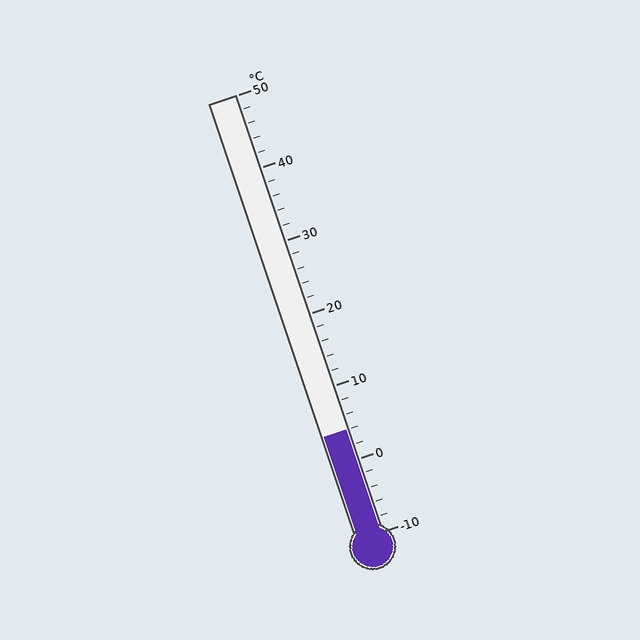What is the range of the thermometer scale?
The thermometer scale ranges from -10°C to 50°C.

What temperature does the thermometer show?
The thermometer shows approximately 4°C.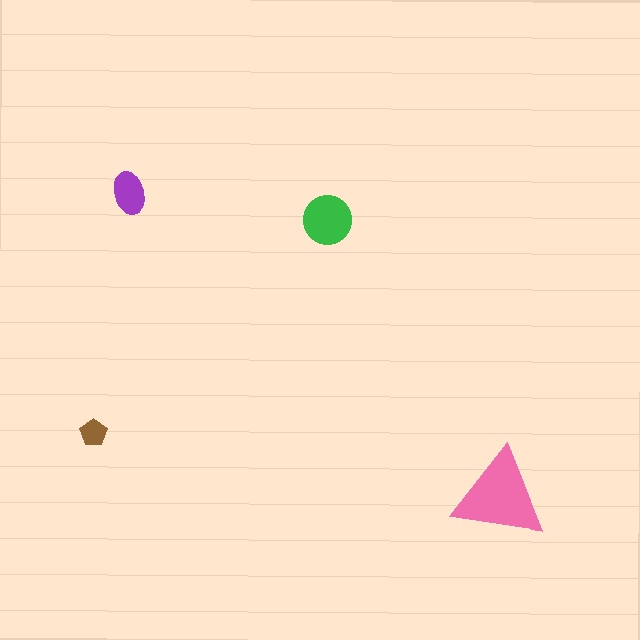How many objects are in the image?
There are 4 objects in the image.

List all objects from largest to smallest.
The pink triangle, the green circle, the purple ellipse, the brown pentagon.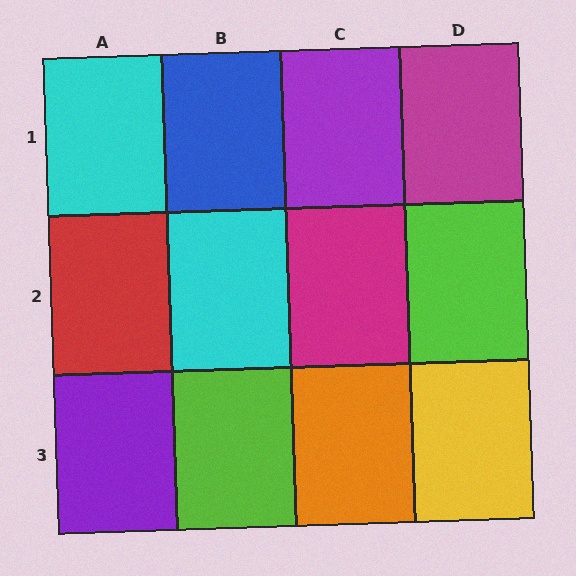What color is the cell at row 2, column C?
Magenta.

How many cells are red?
1 cell is red.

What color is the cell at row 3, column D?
Yellow.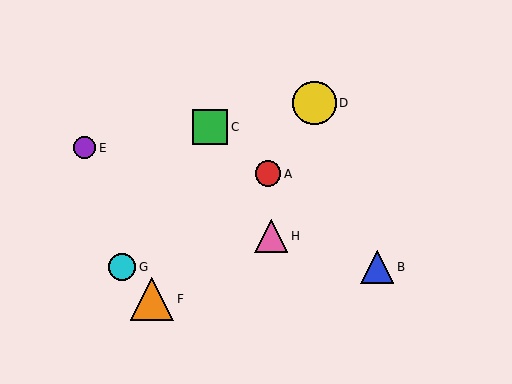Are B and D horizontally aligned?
No, B is at y≈267 and D is at y≈103.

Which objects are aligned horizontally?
Objects B, G are aligned horizontally.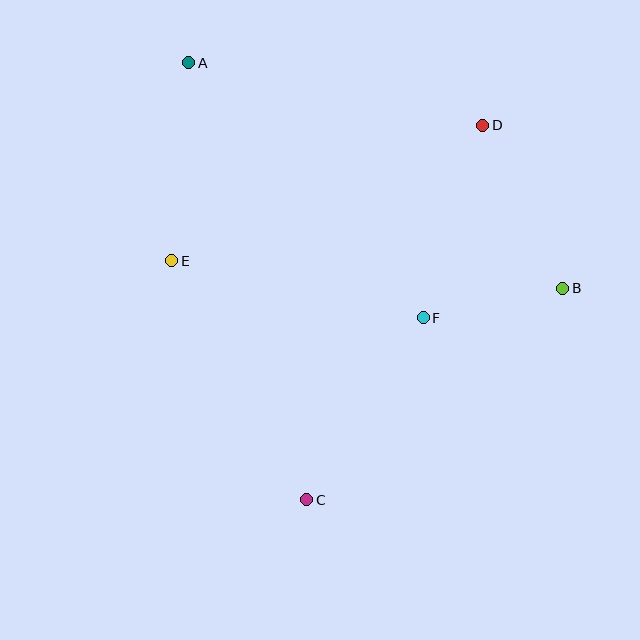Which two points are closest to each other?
Points B and F are closest to each other.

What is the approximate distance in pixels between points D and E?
The distance between D and E is approximately 339 pixels.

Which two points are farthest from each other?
Points A and C are farthest from each other.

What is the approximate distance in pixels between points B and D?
The distance between B and D is approximately 182 pixels.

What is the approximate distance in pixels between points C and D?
The distance between C and D is approximately 414 pixels.